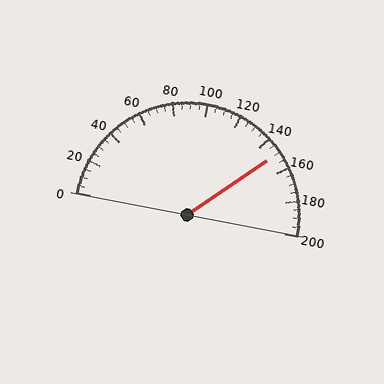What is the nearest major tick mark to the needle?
The nearest major tick mark is 160.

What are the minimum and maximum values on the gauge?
The gauge ranges from 0 to 200.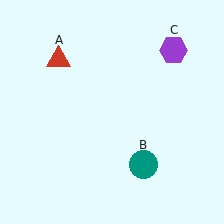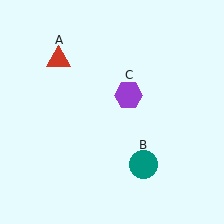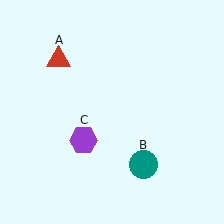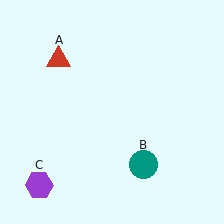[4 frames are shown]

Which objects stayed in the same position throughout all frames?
Red triangle (object A) and teal circle (object B) remained stationary.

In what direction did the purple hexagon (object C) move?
The purple hexagon (object C) moved down and to the left.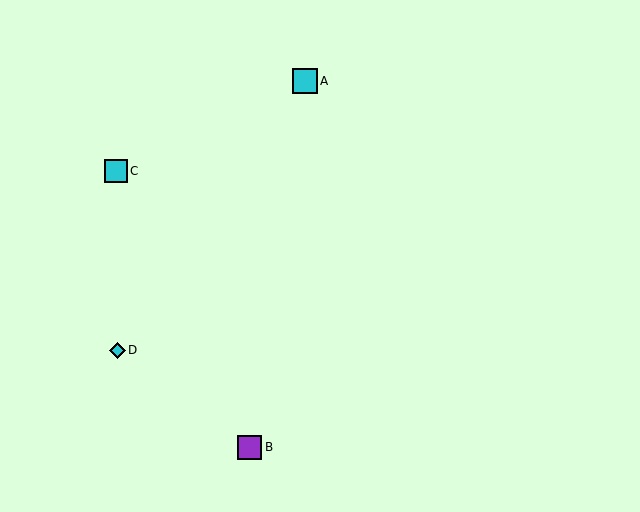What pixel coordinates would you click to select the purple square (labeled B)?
Click at (250, 447) to select the purple square B.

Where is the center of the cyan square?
The center of the cyan square is at (305, 81).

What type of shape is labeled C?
Shape C is a cyan square.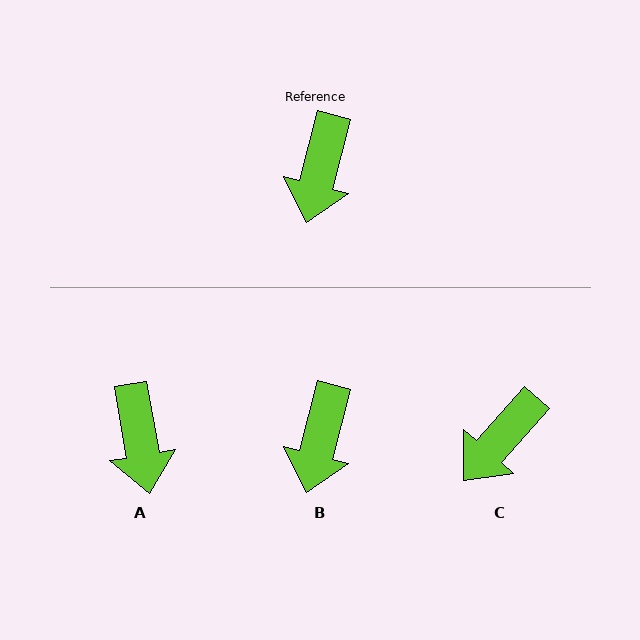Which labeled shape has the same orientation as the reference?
B.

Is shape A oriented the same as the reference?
No, it is off by about 24 degrees.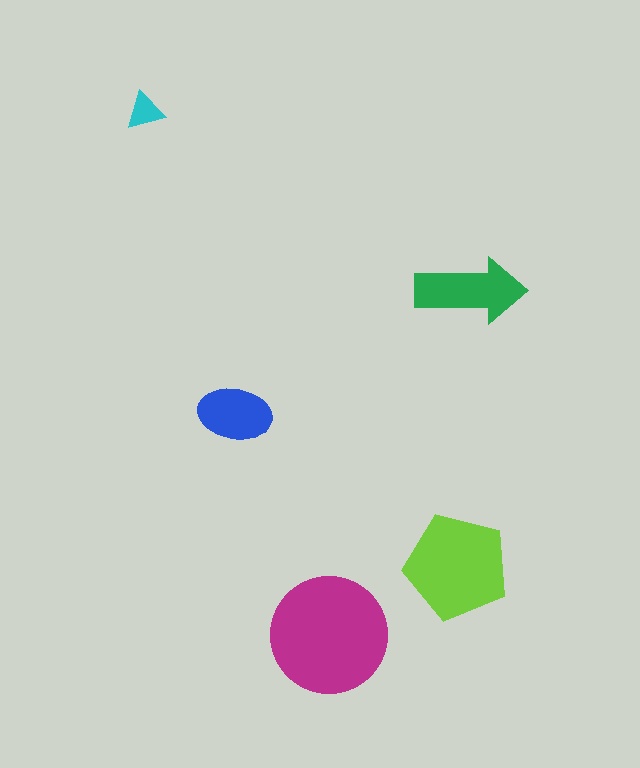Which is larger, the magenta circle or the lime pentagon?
The magenta circle.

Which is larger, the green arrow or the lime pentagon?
The lime pentagon.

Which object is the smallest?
The cyan triangle.